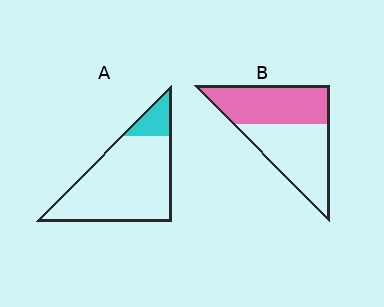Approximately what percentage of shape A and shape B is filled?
A is approximately 15% and B is approximately 50%.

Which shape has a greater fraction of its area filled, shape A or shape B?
Shape B.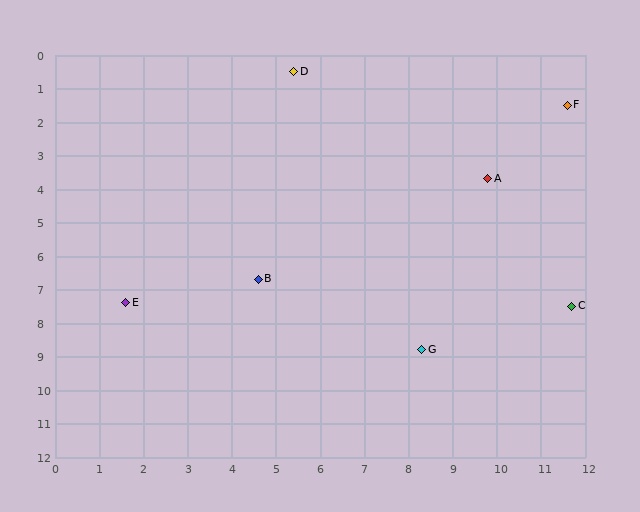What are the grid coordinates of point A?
Point A is at approximately (9.8, 3.7).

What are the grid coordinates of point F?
Point F is at approximately (11.6, 1.5).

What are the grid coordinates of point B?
Point B is at approximately (4.6, 6.7).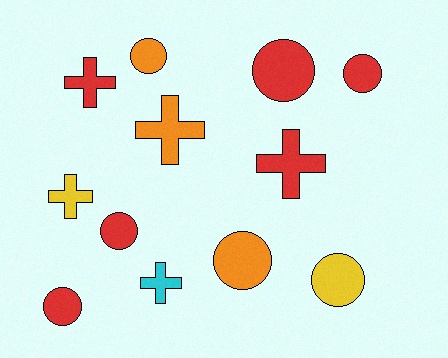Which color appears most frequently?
Red, with 6 objects.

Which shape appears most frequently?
Circle, with 7 objects.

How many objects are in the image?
There are 12 objects.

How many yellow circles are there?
There is 1 yellow circle.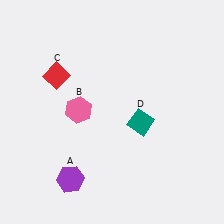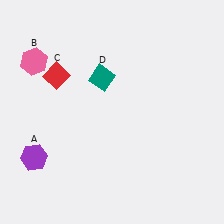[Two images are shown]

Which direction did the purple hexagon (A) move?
The purple hexagon (A) moved left.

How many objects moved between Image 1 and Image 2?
3 objects moved between the two images.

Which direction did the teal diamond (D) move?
The teal diamond (D) moved up.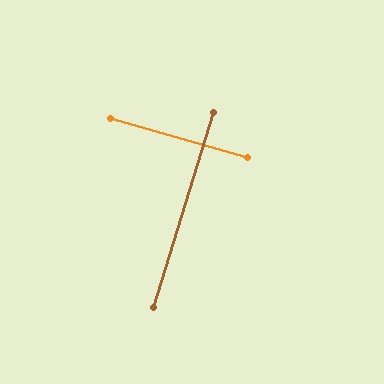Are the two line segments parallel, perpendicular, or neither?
Perpendicular — they meet at approximately 89°.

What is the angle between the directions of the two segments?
Approximately 89 degrees.